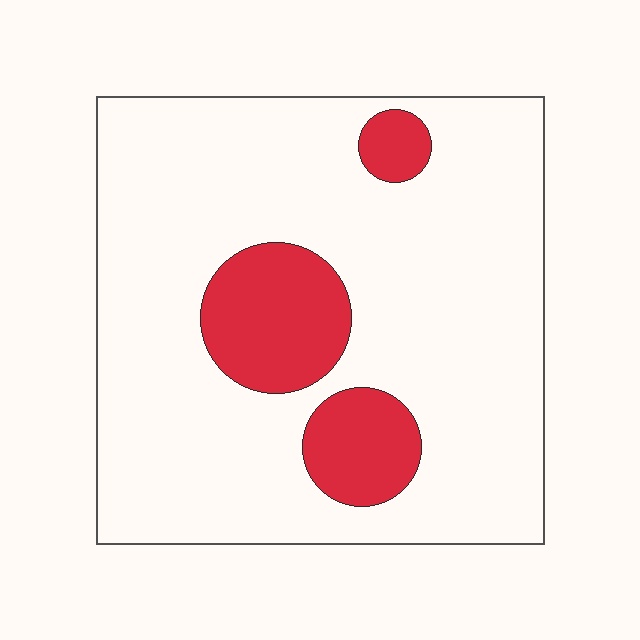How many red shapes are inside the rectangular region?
3.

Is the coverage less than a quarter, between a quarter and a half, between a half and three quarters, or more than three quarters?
Less than a quarter.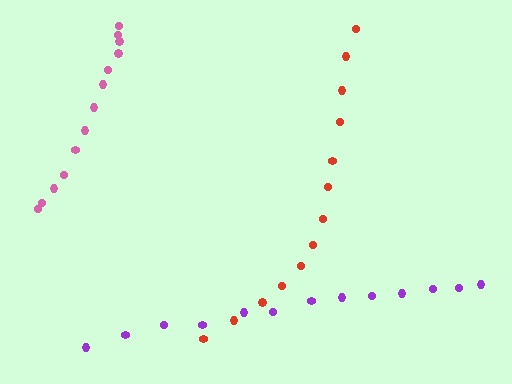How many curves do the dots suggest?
There are 3 distinct paths.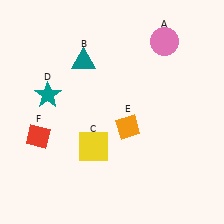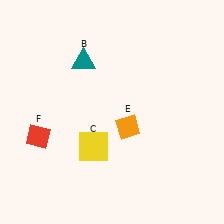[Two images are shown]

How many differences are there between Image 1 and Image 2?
There are 2 differences between the two images.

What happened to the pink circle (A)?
The pink circle (A) was removed in Image 2. It was in the top-right area of Image 1.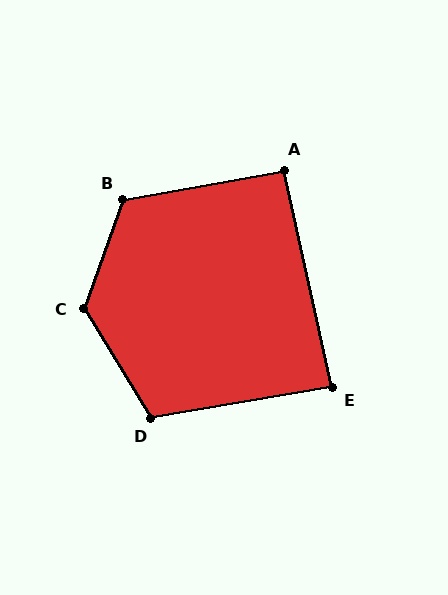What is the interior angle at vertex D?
Approximately 112 degrees (obtuse).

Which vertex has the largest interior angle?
C, at approximately 129 degrees.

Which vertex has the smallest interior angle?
E, at approximately 87 degrees.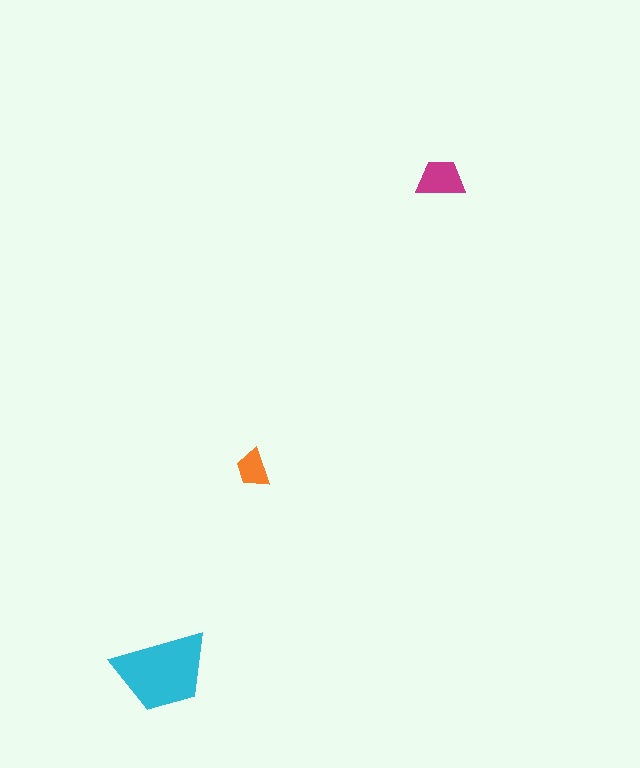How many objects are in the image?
There are 3 objects in the image.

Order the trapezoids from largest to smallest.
the cyan one, the magenta one, the orange one.